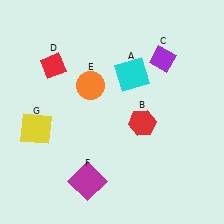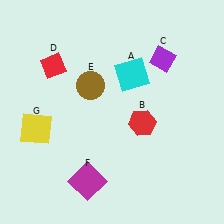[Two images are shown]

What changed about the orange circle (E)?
In Image 1, E is orange. In Image 2, it changed to brown.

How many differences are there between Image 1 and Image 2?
There is 1 difference between the two images.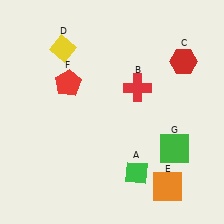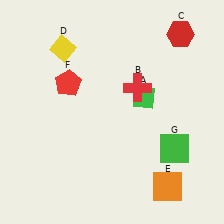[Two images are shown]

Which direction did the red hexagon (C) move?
The red hexagon (C) moved up.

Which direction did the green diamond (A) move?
The green diamond (A) moved up.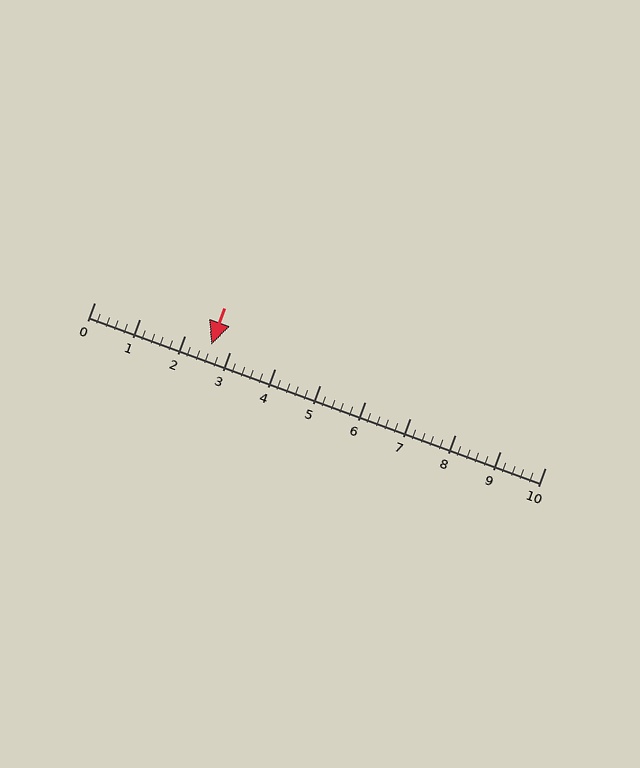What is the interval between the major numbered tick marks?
The major tick marks are spaced 1 units apart.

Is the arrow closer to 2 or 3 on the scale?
The arrow is closer to 3.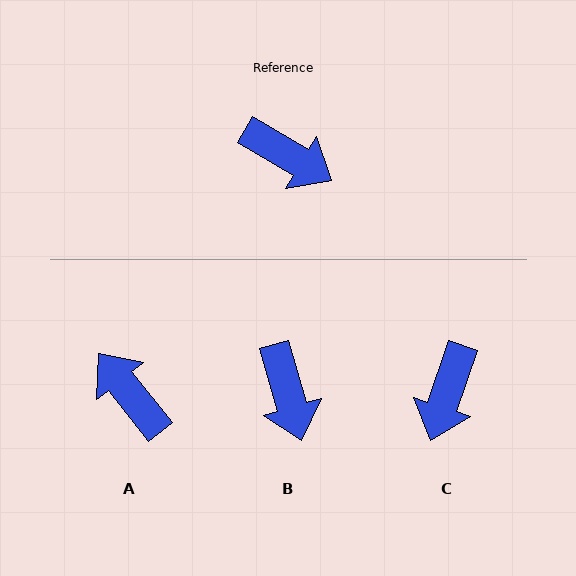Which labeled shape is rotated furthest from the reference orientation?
A, about 159 degrees away.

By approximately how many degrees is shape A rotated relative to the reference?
Approximately 159 degrees counter-clockwise.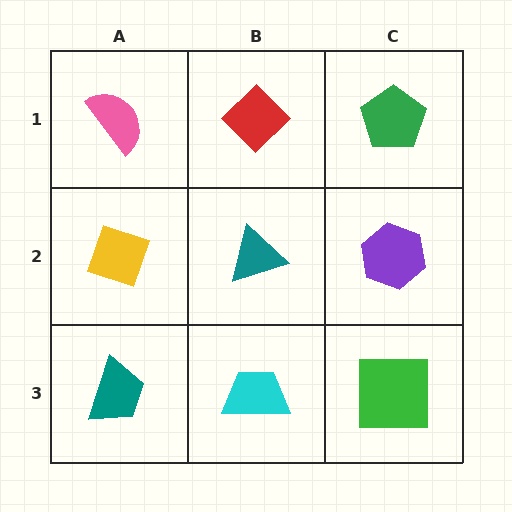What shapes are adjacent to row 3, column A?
A yellow diamond (row 2, column A), a cyan trapezoid (row 3, column B).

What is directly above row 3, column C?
A purple hexagon.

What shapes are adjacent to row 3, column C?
A purple hexagon (row 2, column C), a cyan trapezoid (row 3, column B).